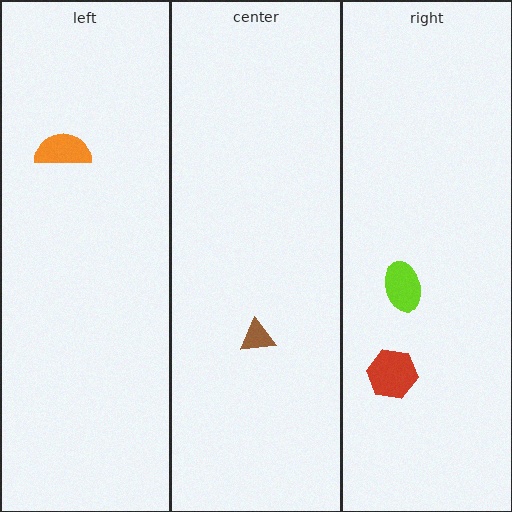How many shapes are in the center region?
1.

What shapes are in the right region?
The red hexagon, the lime ellipse.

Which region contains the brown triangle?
The center region.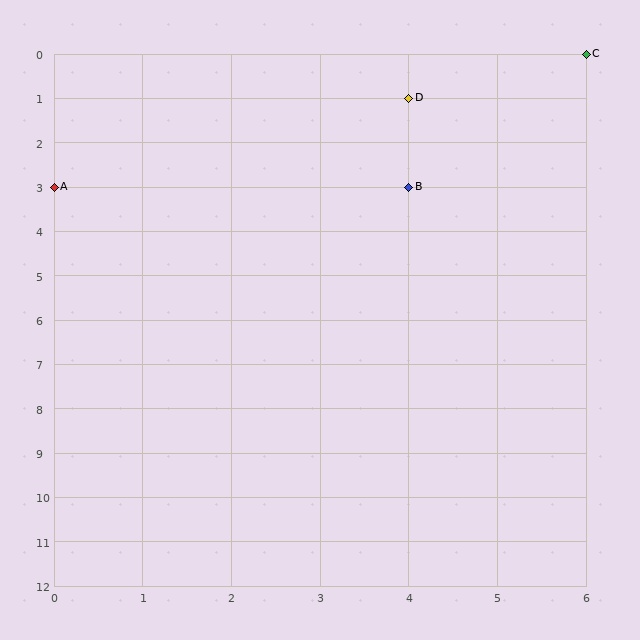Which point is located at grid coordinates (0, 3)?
Point A is at (0, 3).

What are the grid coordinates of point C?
Point C is at grid coordinates (6, 0).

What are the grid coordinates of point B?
Point B is at grid coordinates (4, 3).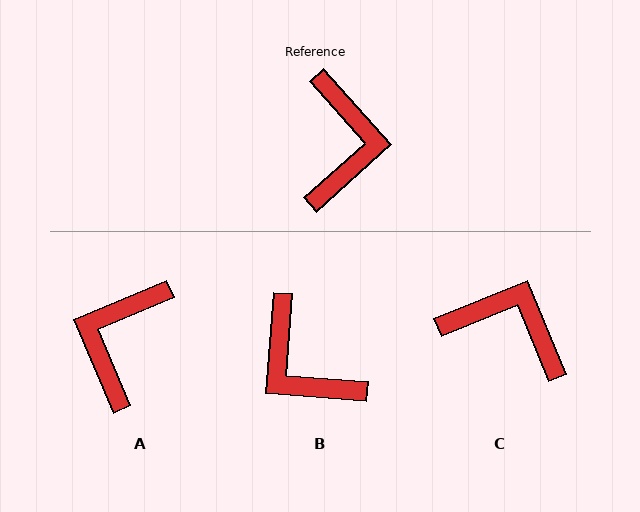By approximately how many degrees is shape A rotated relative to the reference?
Approximately 161 degrees counter-clockwise.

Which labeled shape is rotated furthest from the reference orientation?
A, about 161 degrees away.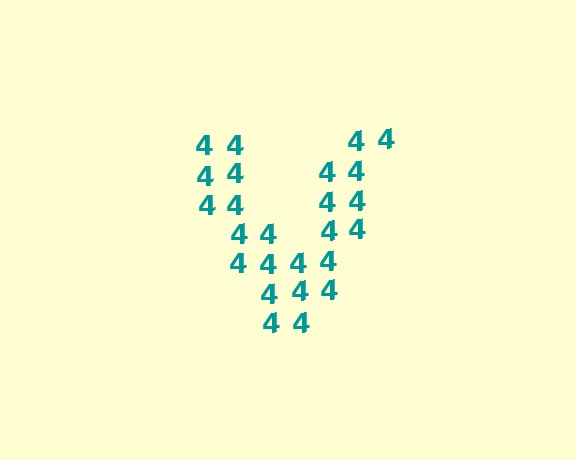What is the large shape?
The large shape is the letter V.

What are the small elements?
The small elements are digit 4's.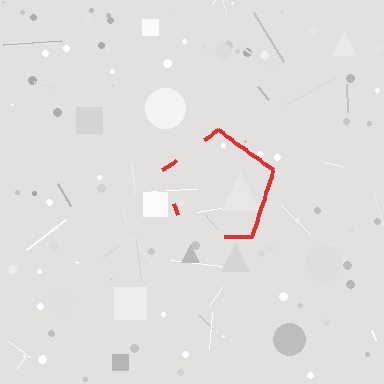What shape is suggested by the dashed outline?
The dashed outline suggests a pentagon.